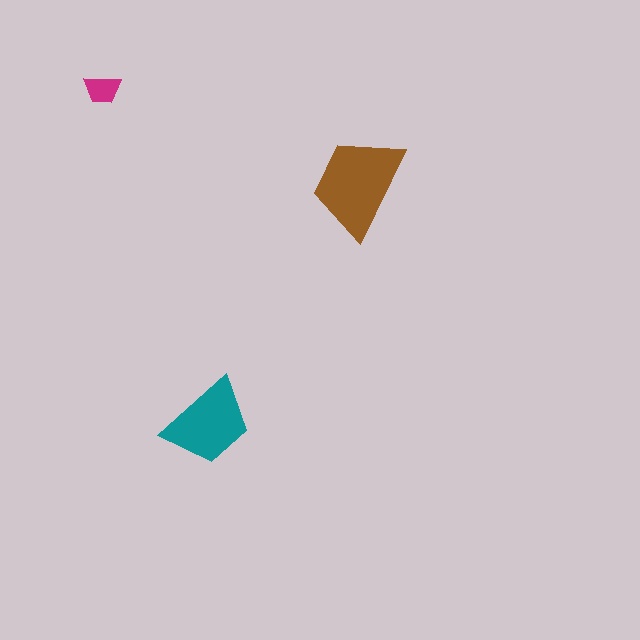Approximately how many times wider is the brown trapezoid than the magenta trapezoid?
About 3 times wider.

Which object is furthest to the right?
The brown trapezoid is rightmost.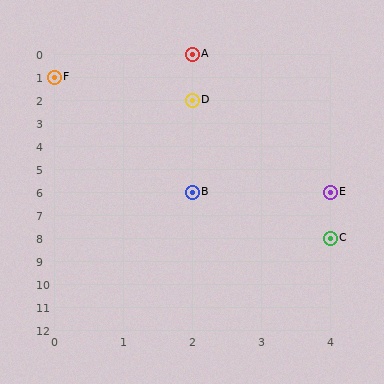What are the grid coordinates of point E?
Point E is at grid coordinates (4, 6).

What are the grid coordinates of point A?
Point A is at grid coordinates (2, 0).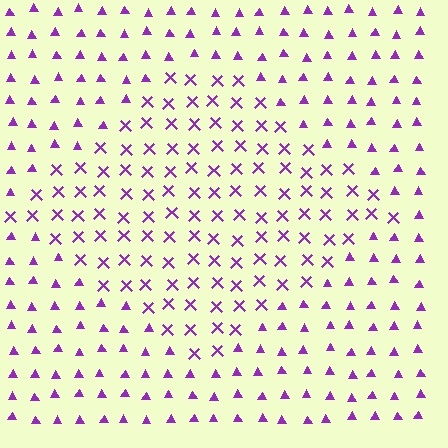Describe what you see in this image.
The image is filled with small purple elements arranged in a uniform grid. A diamond-shaped region contains X marks, while the surrounding area contains triangles. The boundary is defined purely by the change in element shape.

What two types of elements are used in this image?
The image uses X marks inside the diamond region and triangles outside it.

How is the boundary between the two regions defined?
The boundary is defined by a change in element shape: X marks inside vs. triangles outside. All elements share the same color and spacing.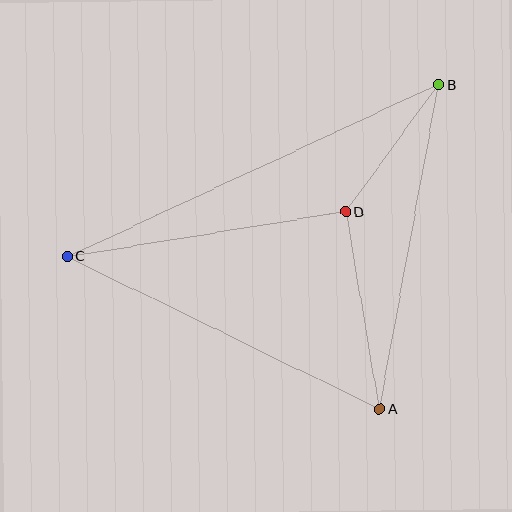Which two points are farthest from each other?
Points B and C are farthest from each other.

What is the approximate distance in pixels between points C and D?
The distance between C and D is approximately 282 pixels.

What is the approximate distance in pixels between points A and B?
The distance between A and B is approximately 330 pixels.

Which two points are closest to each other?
Points B and D are closest to each other.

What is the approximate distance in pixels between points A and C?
The distance between A and C is approximately 348 pixels.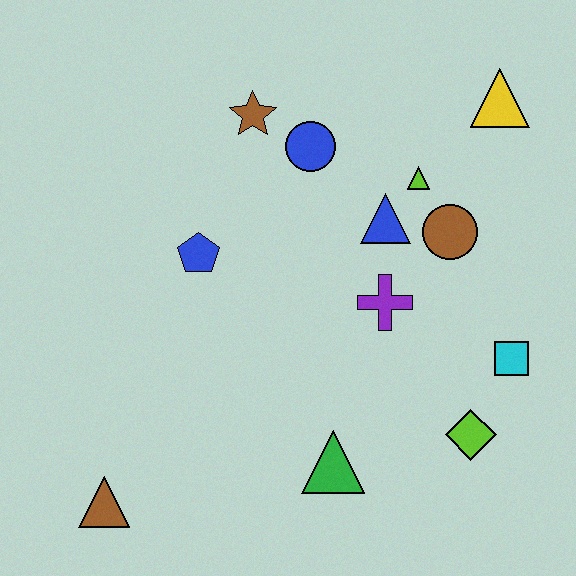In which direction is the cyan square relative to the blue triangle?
The cyan square is below the blue triangle.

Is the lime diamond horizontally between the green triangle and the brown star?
No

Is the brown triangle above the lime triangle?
No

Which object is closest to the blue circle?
The brown star is closest to the blue circle.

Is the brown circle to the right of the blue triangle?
Yes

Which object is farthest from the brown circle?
The brown triangle is farthest from the brown circle.